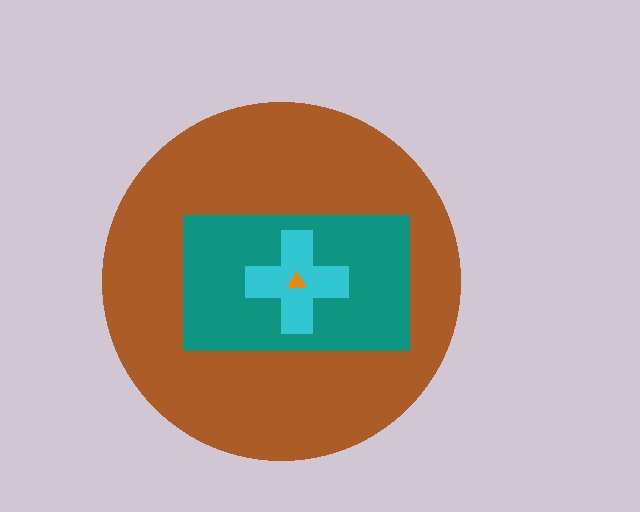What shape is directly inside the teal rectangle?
The cyan cross.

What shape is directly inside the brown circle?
The teal rectangle.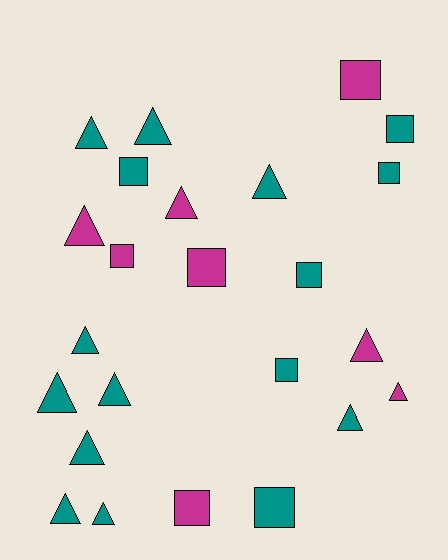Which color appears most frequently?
Teal, with 16 objects.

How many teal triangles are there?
There are 10 teal triangles.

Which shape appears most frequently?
Triangle, with 14 objects.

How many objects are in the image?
There are 24 objects.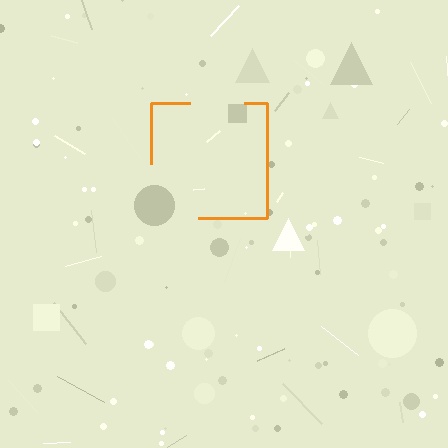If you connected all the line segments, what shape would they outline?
They would outline a square.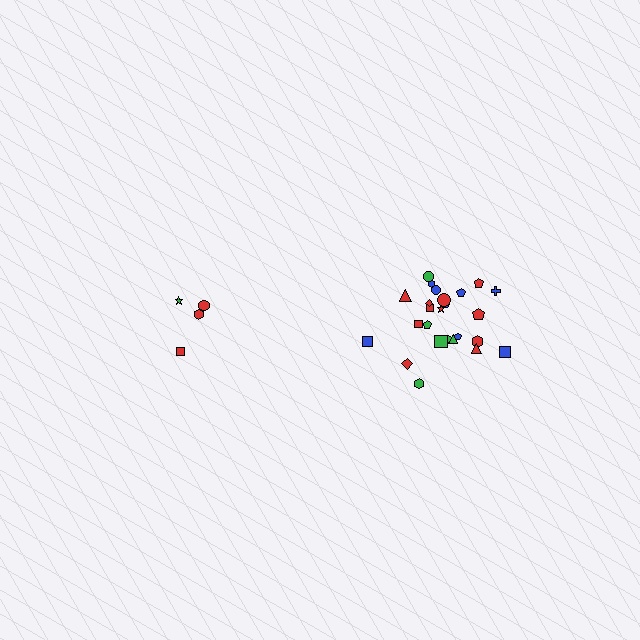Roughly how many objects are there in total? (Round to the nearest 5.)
Roughly 30 objects in total.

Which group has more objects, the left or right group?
The right group.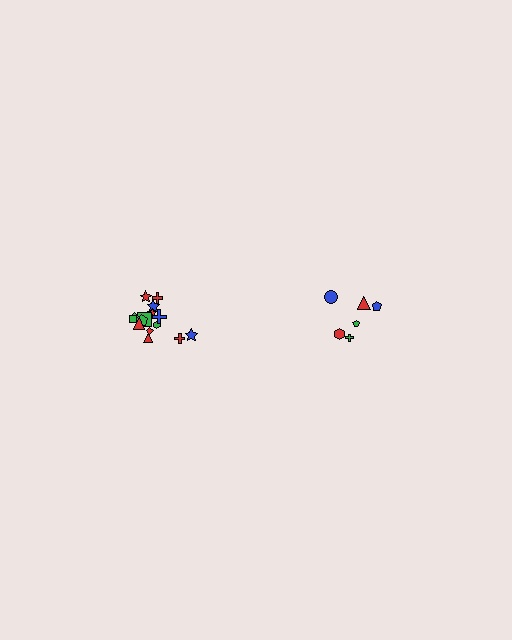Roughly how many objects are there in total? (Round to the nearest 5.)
Roughly 20 objects in total.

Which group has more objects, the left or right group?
The left group.